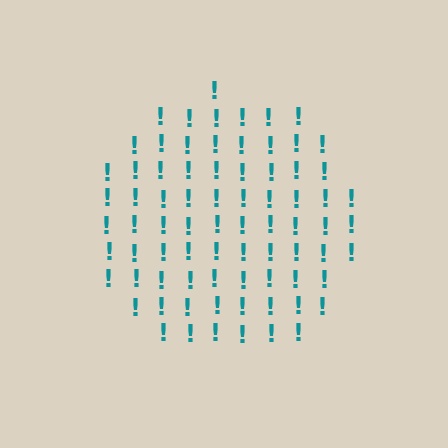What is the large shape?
The large shape is a circle.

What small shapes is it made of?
It is made of small exclamation marks.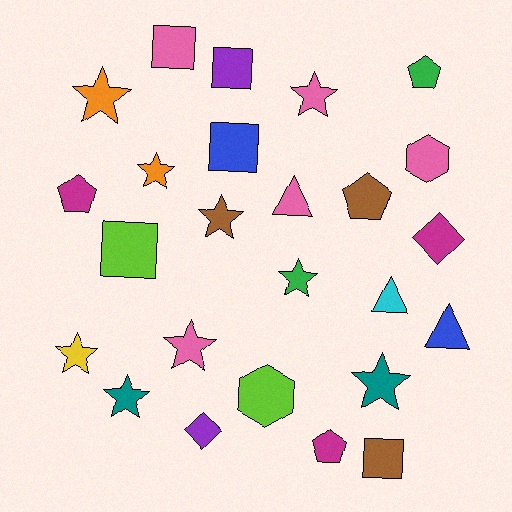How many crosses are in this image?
There are no crosses.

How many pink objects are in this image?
There are 5 pink objects.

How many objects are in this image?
There are 25 objects.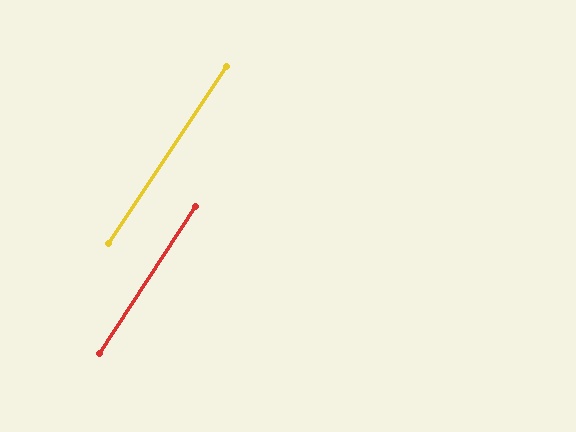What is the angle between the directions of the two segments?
Approximately 0 degrees.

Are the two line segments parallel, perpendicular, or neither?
Parallel — their directions differ by only 0.3°.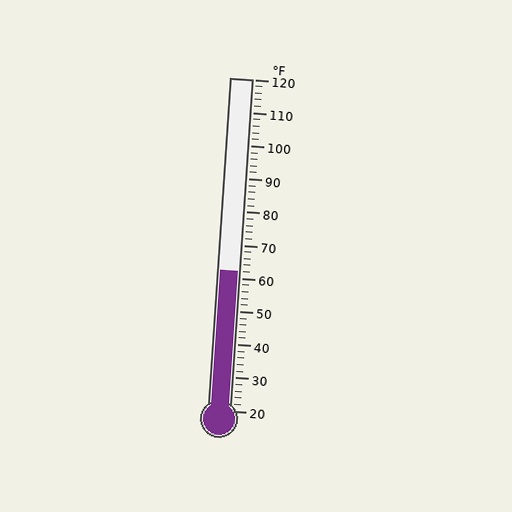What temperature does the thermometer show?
The thermometer shows approximately 62°F.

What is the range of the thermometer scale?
The thermometer scale ranges from 20°F to 120°F.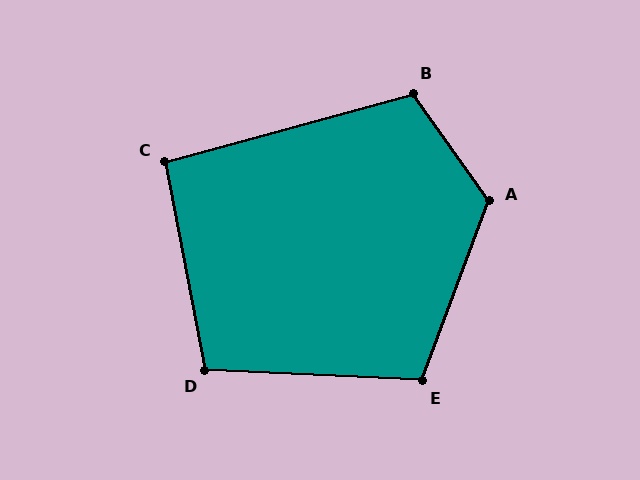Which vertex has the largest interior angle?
A, at approximately 124 degrees.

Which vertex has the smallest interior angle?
C, at approximately 94 degrees.